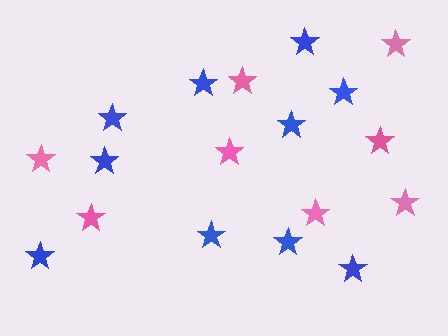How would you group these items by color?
There are 2 groups: one group of pink stars (8) and one group of blue stars (10).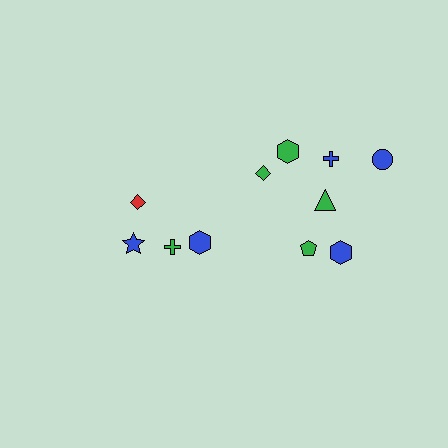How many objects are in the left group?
There are 4 objects.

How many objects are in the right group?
There are 7 objects.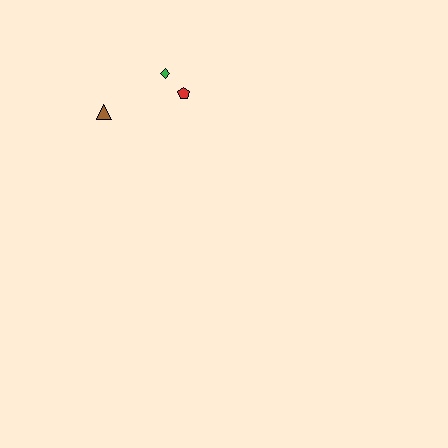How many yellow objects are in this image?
There are no yellow objects.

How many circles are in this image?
There are no circles.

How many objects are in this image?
There are 3 objects.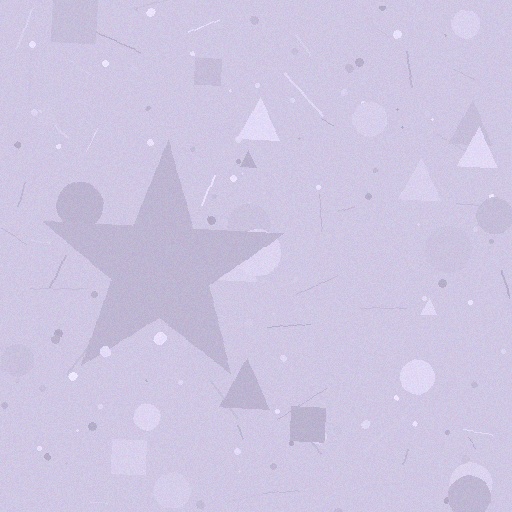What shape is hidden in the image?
A star is hidden in the image.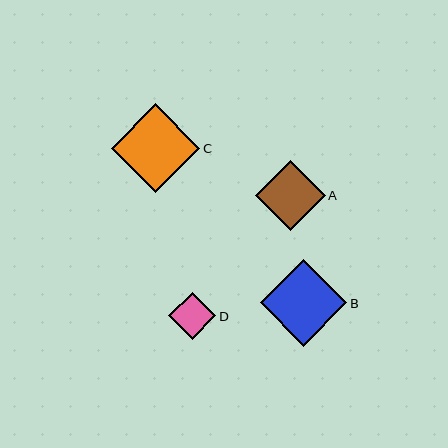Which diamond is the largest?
Diamond C is the largest with a size of approximately 88 pixels.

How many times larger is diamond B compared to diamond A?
Diamond B is approximately 1.2 times the size of diamond A.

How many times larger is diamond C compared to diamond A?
Diamond C is approximately 1.3 times the size of diamond A.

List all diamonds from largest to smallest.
From largest to smallest: C, B, A, D.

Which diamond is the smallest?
Diamond D is the smallest with a size of approximately 47 pixels.